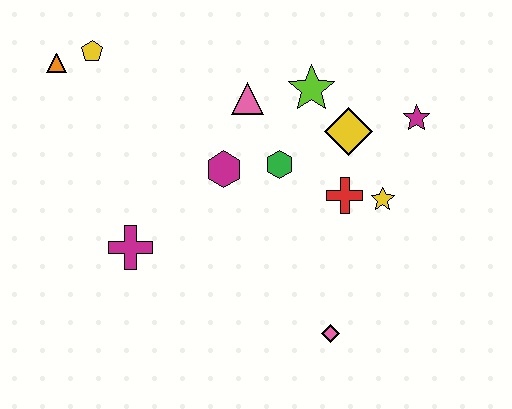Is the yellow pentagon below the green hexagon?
No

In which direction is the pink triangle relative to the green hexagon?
The pink triangle is above the green hexagon.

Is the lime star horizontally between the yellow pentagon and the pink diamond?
Yes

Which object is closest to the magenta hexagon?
The green hexagon is closest to the magenta hexagon.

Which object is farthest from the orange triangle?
The pink diamond is farthest from the orange triangle.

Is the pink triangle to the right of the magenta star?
No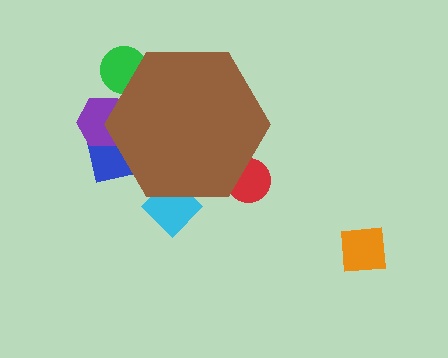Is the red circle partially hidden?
Yes, the red circle is partially hidden behind the brown hexagon.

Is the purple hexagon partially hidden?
Yes, the purple hexagon is partially hidden behind the brown hexagon.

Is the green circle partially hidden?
Yes, the green circle is partially hidden behind the brown hexagon.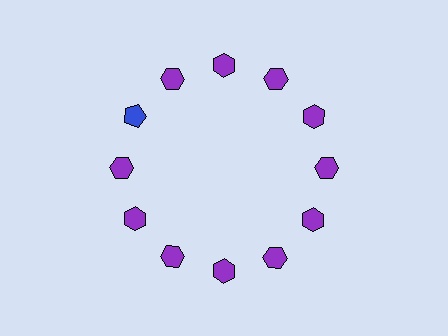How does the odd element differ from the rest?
It differs in both color (blue instead of purple) and shape (pentagon instead of hexagon).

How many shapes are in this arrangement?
There are 12 shapes arranged in a ring pattern.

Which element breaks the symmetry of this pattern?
The blue pentagon at roughly the 10 o'clock position breaks the symmetry. All other shapes are purple hexagons.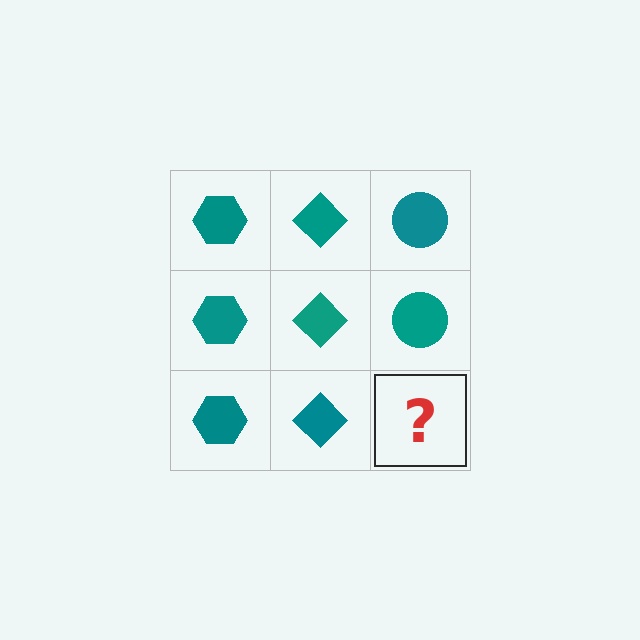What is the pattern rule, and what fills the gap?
The rule is that each column has a consistent shape. The gap should be filled with a teal circle.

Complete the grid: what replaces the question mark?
The question mark should be replaced with a teal circle.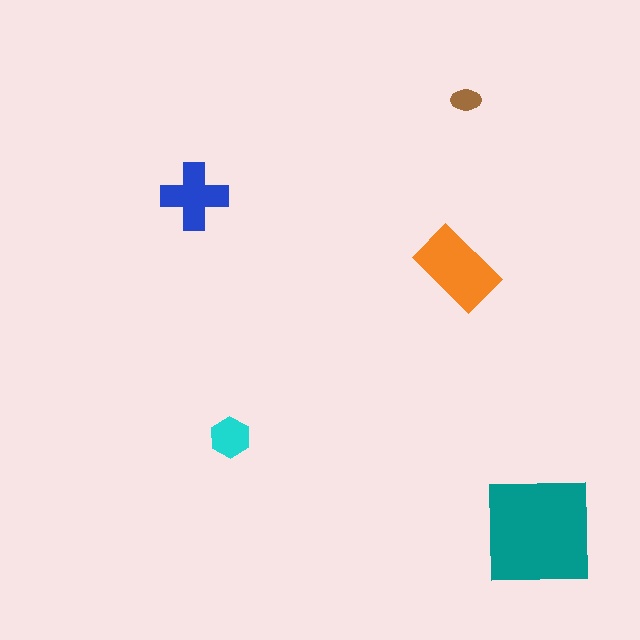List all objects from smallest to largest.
The brown ellipse, the cyan hexagon, the blue cross, the orange rectangle, the teal square.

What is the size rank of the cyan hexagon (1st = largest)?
4th.